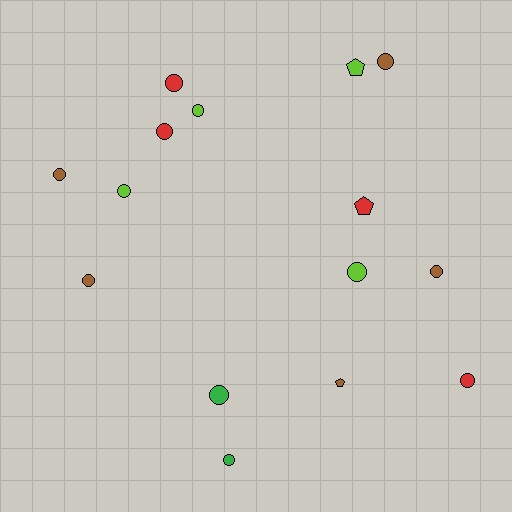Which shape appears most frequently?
Circle, with 12 objects.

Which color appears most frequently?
Brown, with 5 objects.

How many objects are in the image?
There are 15 objects.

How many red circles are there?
There are 3 red circles.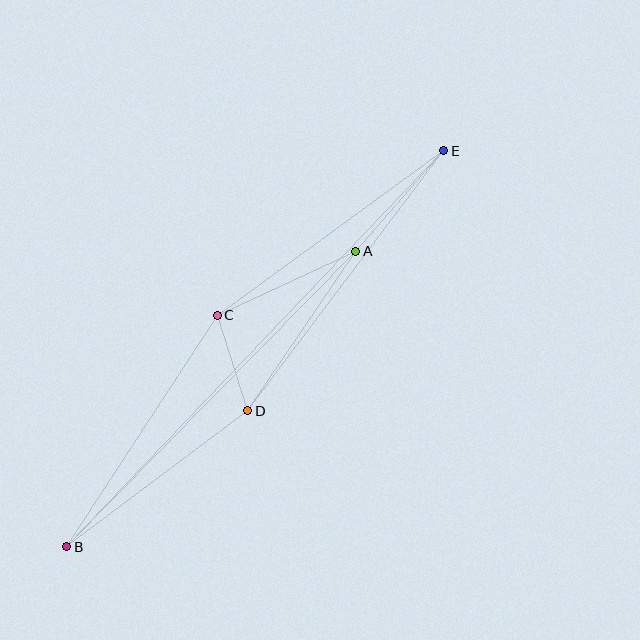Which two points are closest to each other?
Points C and D are closest to each other.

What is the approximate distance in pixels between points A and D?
The distance between A and D is approximately 192 pixels.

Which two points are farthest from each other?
Points B and E are farthest from each other.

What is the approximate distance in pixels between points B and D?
The distance between B and D is approximately 226 pixels.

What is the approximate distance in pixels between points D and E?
The distance between D and E is approximately 326 pixels.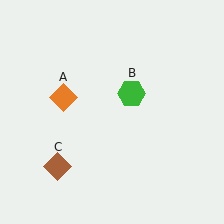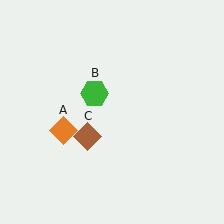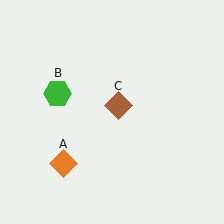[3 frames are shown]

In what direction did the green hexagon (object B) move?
The green hexagon (object B) moved left.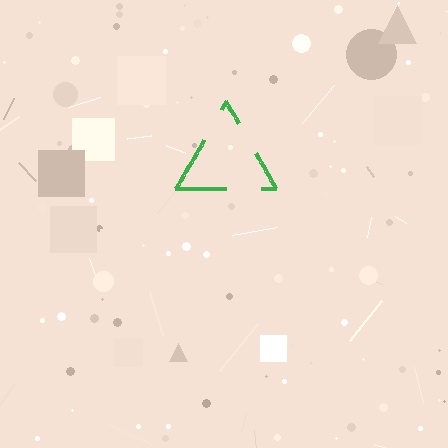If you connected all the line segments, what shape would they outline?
They would outline a triangle.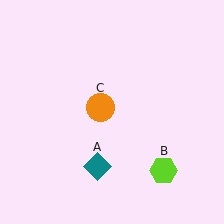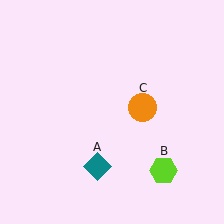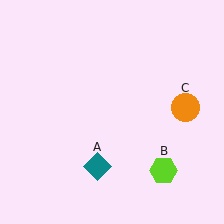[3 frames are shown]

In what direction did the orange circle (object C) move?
The orange circle (object C) moved right.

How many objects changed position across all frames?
1 object changed position: orange circle (object C).